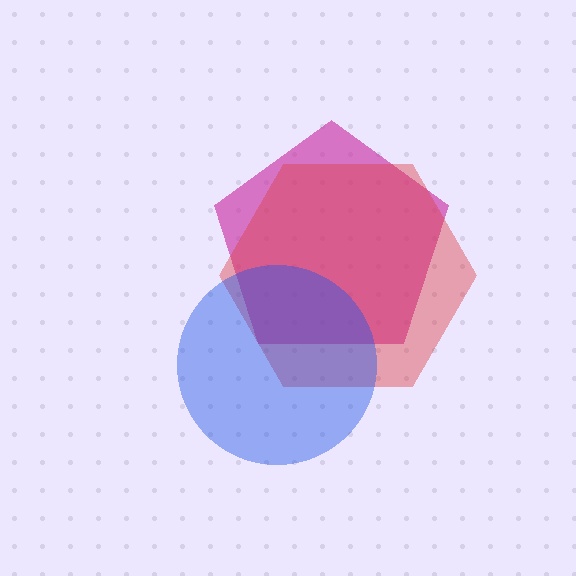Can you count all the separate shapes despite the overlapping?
Yes, there are 3 separate shapes.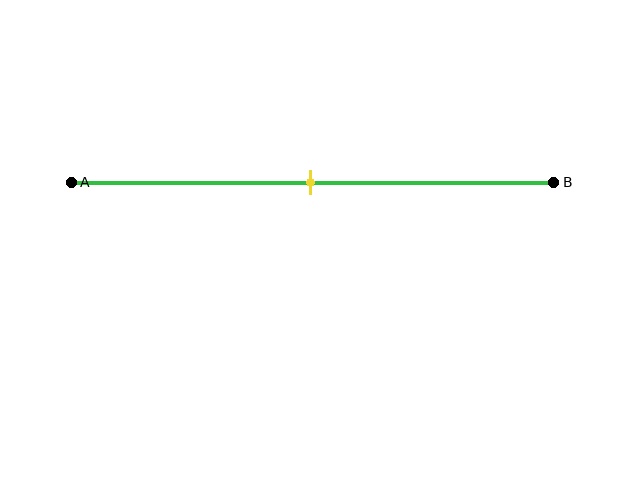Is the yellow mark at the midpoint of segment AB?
Yes, the mark is approximately at the midpoint.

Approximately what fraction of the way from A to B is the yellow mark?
The yellow mark is approximately 50% of the way from A to B.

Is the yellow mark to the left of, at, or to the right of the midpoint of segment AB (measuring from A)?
The yellow mark is approximately at the midpoint of segment AB.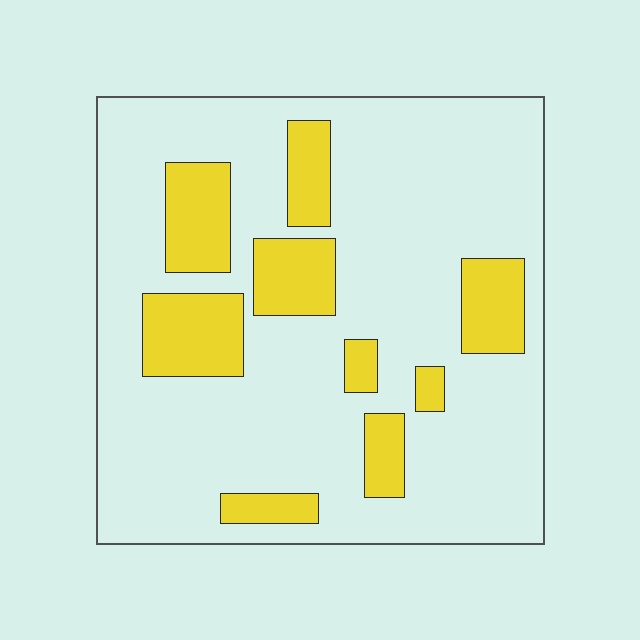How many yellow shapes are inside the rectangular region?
9.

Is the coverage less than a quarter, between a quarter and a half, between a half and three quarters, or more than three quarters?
Less than a quarter.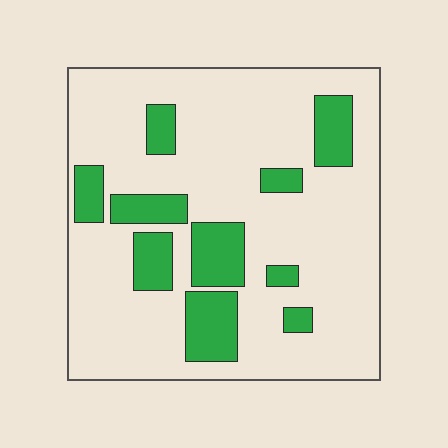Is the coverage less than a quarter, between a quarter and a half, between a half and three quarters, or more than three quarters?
Less than a quarter.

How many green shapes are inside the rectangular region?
10.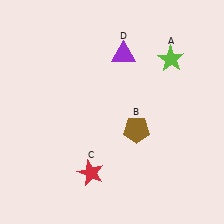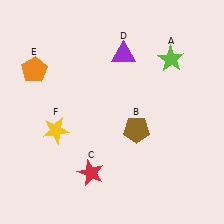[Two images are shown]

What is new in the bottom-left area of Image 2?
A yellow star (F) was added in the bottom-left area of Image 2.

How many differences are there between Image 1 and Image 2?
There are 2 differences between the two images.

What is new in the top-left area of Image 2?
An orange pentagon (E) was added in the top-left area of Image 2.